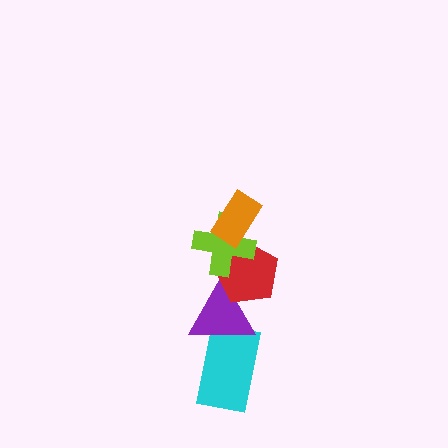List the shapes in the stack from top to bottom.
From top to bottom: the orange rectangle, the lime cross, the red pentagon, the purple triangle, the cyan rectangle.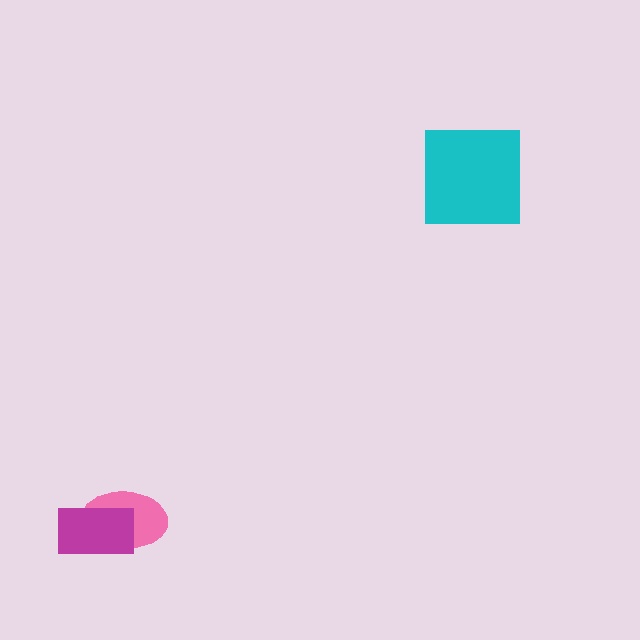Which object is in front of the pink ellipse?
The magenta rectangle is in front of the pink ellipse.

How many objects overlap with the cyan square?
0 objects overlap with the cyan square.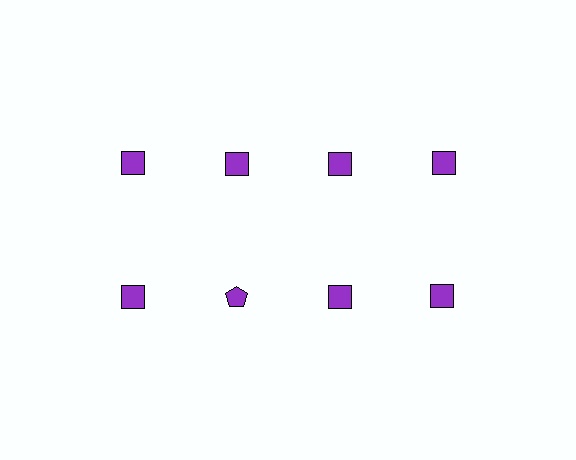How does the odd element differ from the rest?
It has a different shape: pentagon instead of square.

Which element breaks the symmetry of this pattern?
The purple pentagon in the second row, second from left column breaks the symmetry. All other shapes are purple squares.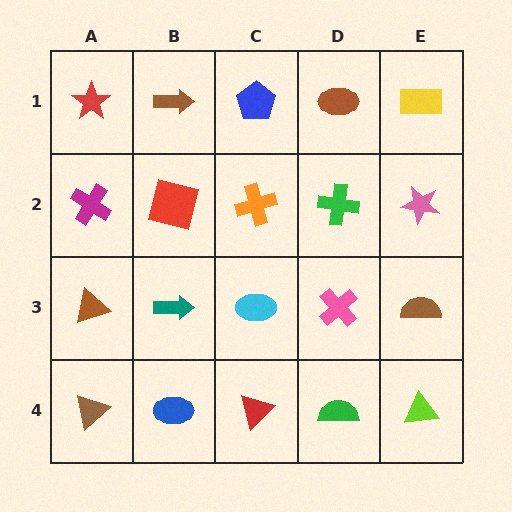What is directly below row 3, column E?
A lime triangle.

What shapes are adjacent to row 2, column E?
A yellow rectangle (row 1, column E), a brown semicircle (row 3, column E), a green cross (row 2, column D).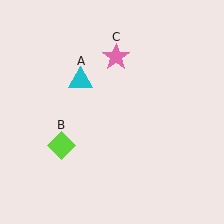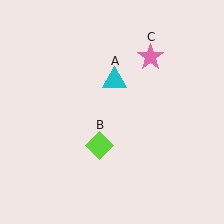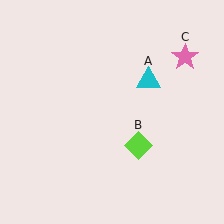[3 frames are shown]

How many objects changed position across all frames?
3 objects changed position: cyan triangle (object A), lime diamond (object B), pink star (object C).